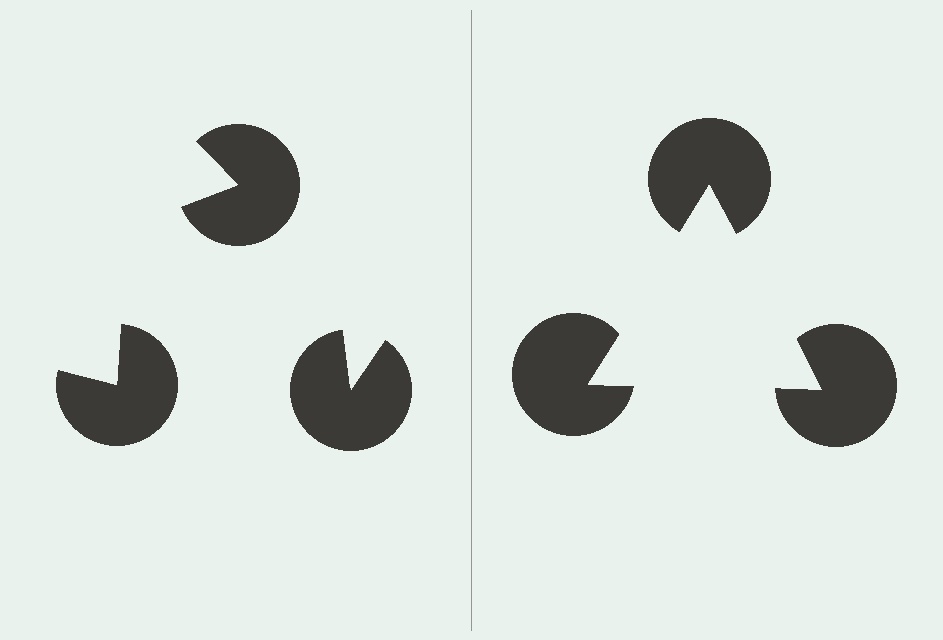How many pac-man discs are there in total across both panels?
6 — 3 on each side.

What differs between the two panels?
The pac-man discs are positioned identically on both sides; only the wedge orientations differ. On the right they align to a triangle; on the left they are misaligned.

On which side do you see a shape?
An illusory triangle appears on the right side. On the left side the wedge cuts are rotated, so no coherent shape forms.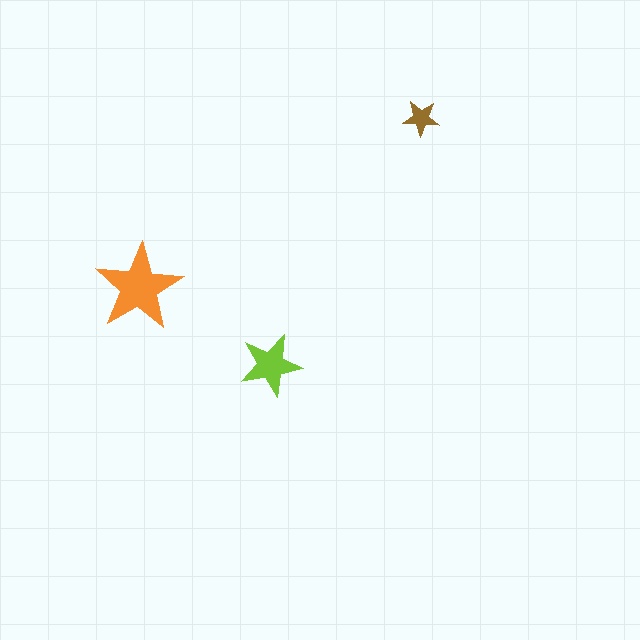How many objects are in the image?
There are 3 objects in the image.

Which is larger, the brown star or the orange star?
The orange one.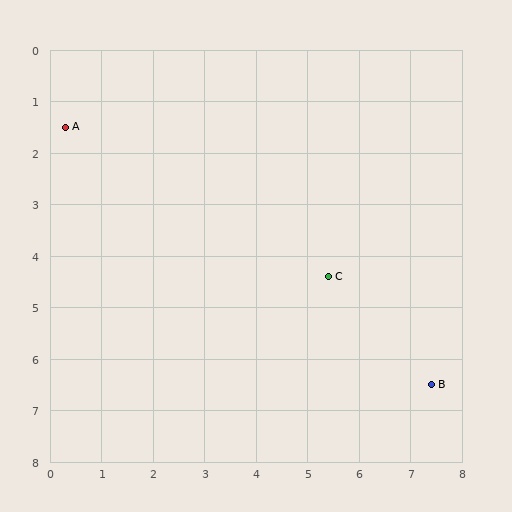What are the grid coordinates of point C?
Point C is at approximately (5.4, 4.4).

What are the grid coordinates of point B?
Point B is at approximately (7.4, 6.5).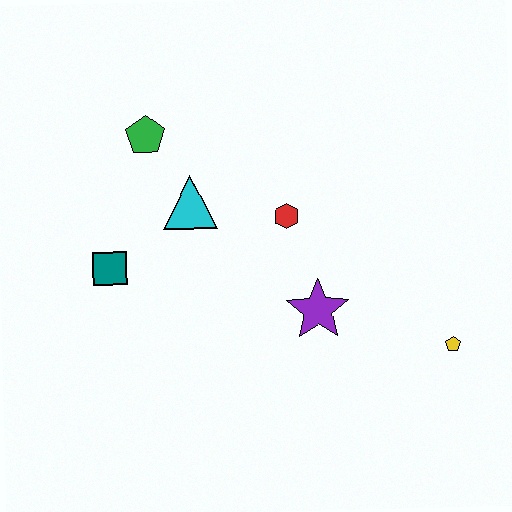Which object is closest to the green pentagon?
The cyan triangle is closest to the green pentagon.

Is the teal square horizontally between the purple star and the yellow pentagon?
No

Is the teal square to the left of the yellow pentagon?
Yes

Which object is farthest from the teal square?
The yellow pentagon is farthest from the teal square.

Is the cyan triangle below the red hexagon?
No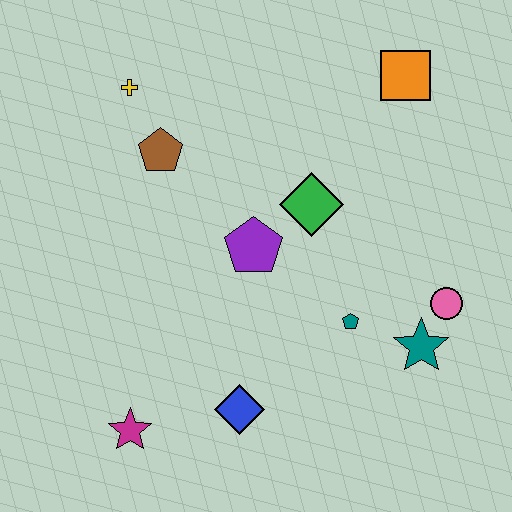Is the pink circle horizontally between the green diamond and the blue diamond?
No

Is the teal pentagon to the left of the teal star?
Yes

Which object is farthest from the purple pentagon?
The orange square is farthest from the purple pentagon.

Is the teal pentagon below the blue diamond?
No